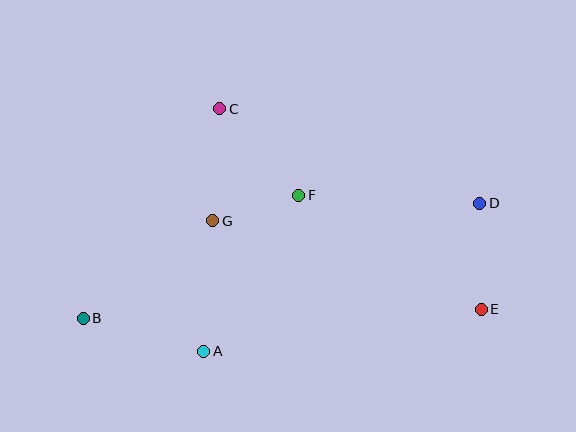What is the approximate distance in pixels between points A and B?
The distance between A and B is approximately 125 pixels.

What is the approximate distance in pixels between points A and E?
The distance between A and E is approximately 281 pixels.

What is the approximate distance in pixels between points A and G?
The distance between A and G is approximately 131 pixels.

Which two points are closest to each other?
Points F and G are closest to each other.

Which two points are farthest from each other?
Points B and D are farthest from each other.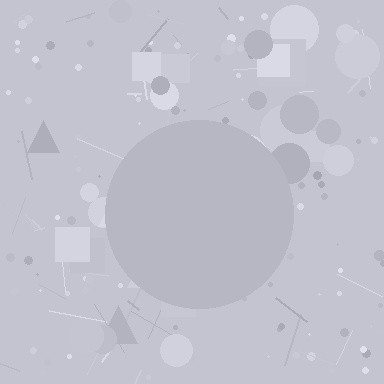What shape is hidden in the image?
A circle is hidden in the image.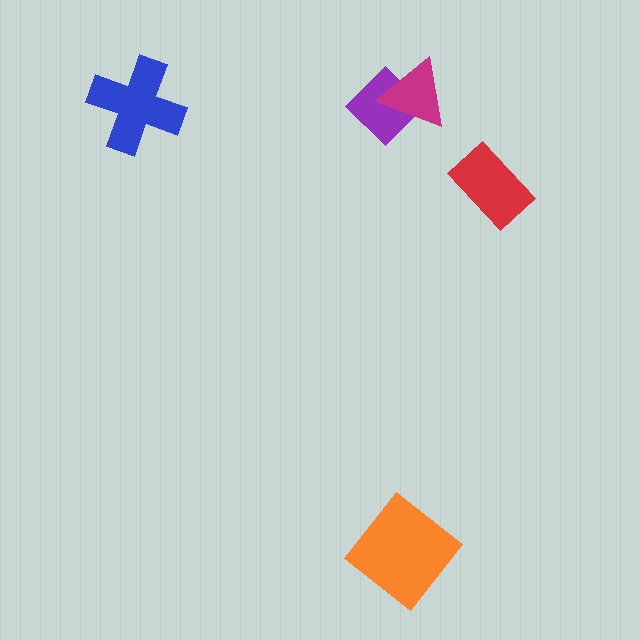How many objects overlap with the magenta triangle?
1 object overlaps with the magenta triangle.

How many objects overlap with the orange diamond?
0 objects overlap with the orange diamond.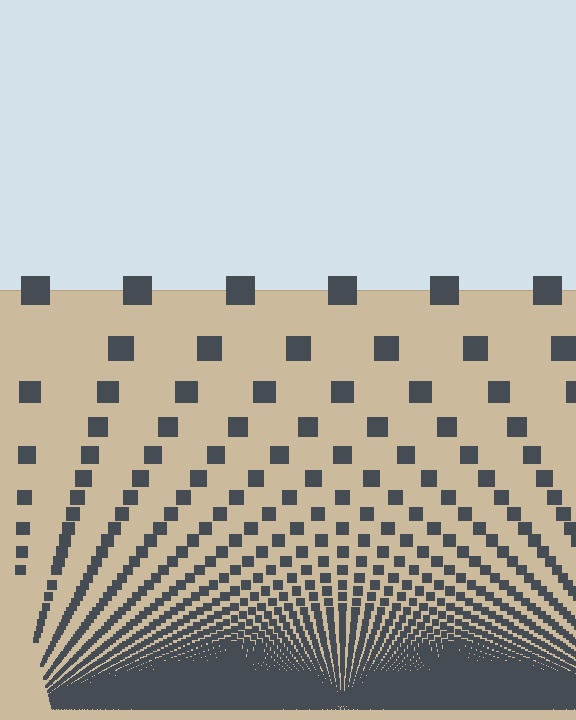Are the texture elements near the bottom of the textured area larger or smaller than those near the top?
Smaller. The gradient is inverted — elements near the bottom are smaller and denser.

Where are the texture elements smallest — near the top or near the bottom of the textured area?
Near the bottom.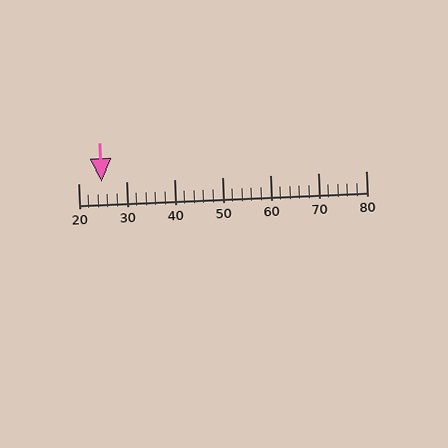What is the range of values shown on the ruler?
The ruler shows values from 20 to 80.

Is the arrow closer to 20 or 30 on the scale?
The arrow is closer to 20.